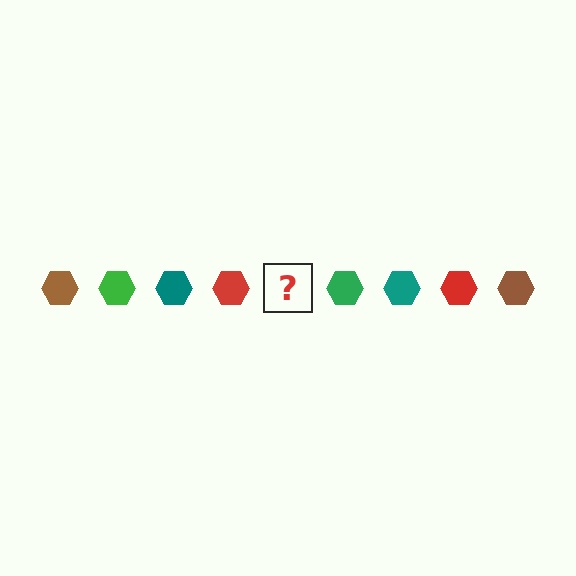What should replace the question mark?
The question mark should be replaced with a brown hexagon.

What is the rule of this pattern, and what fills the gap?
The rule is that the pattern cycles through brown, green, teal, red hexagons. The gap should be filled with a brown hexagon.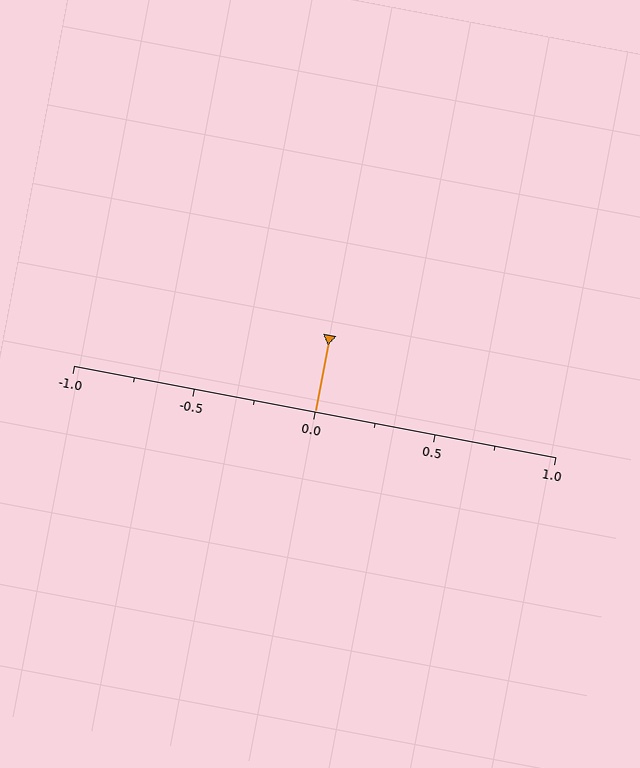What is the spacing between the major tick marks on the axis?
The major ticks are spaced 0.5 apart.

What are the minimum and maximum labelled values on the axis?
The axis runs from -1.0 to 1.0.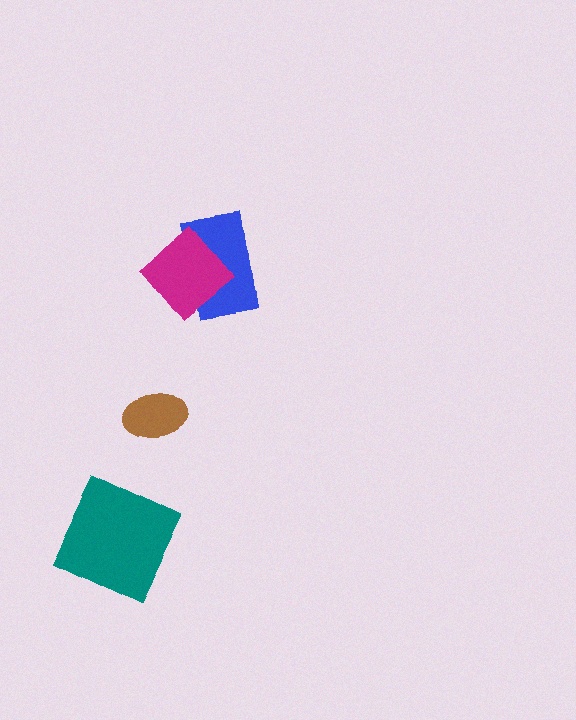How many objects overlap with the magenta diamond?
1 object overlaps with the magenta diamond.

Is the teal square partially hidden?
No, no other shape covers it.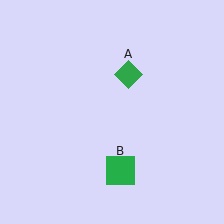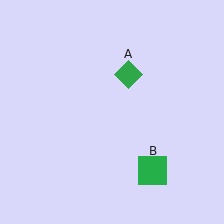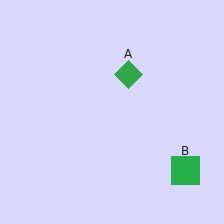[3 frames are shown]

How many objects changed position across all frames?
1 object changed position: green square (object B).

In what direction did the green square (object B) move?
The green square (object B) moved right.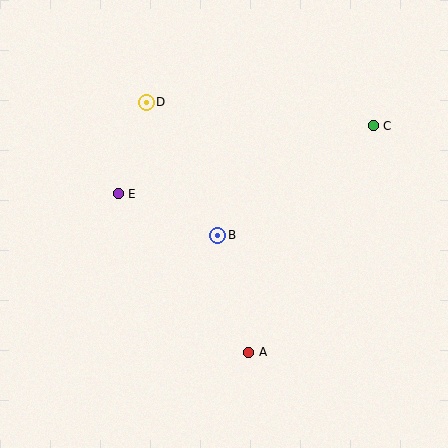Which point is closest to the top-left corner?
Point D is closest to the top-left corner.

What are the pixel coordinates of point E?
Point E is at (118, 194).